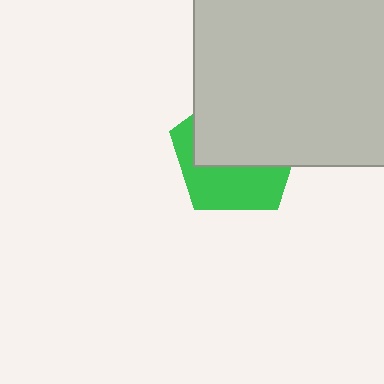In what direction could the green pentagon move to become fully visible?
The green pentagon could move down. That would shift it out from behind the light gray square entirely.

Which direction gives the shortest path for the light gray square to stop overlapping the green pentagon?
Moving up gives the shortest separation.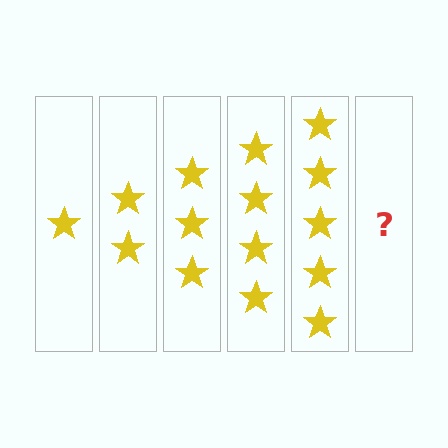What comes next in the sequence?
The next element should be 6 stars.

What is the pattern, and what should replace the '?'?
The pattern is that each step adds one more star. The '?' should be 6 stars.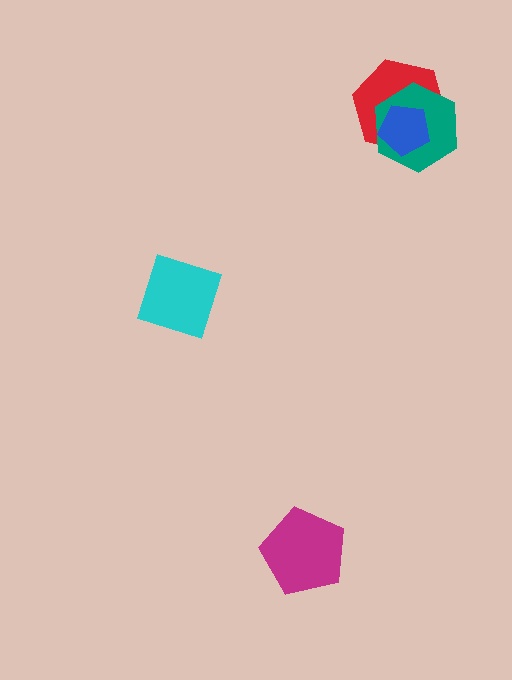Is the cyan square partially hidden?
No, no other shape covers it.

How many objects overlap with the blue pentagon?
2 objects overlap with the blue pentagon.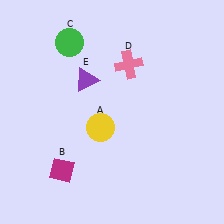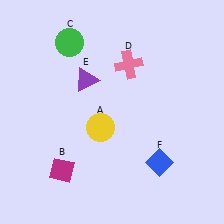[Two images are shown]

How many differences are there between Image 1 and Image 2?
There is 1 difference between the two images.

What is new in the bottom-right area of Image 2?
A blue diamond (F) was added in the bottom-right area of Image 2.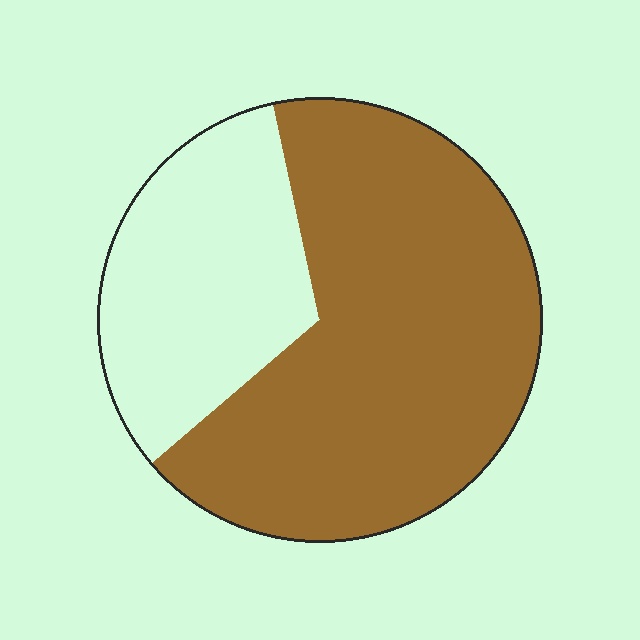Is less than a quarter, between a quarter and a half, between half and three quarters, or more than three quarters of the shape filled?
Between half and three quarters.